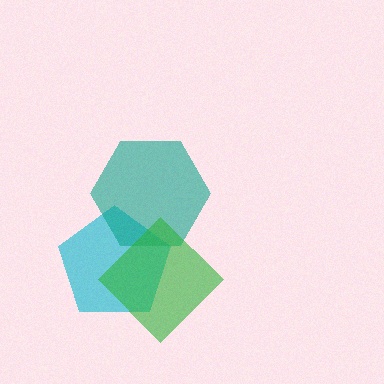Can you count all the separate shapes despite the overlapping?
Yes, there are 3 separate shapes.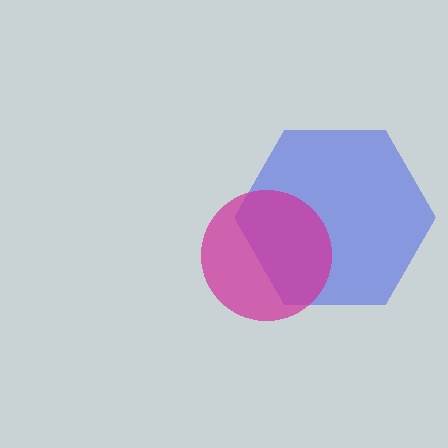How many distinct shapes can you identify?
There are 2 distinct shapes: a blue hexagon, a magenta circle.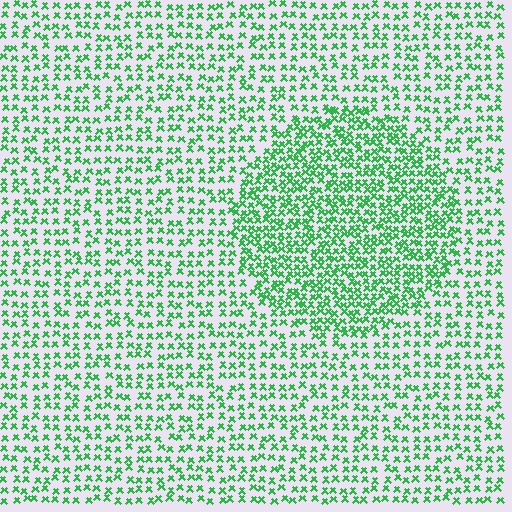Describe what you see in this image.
The image contains small green elements arranged at two different densities. A circle-shaped region is visible where the elements are more densely packed than the surrounding area.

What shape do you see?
I see a circle.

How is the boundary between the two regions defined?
The boundary is defined by a change in element density (approximately 1.8x ratio). All elements are the same color, size, and shape.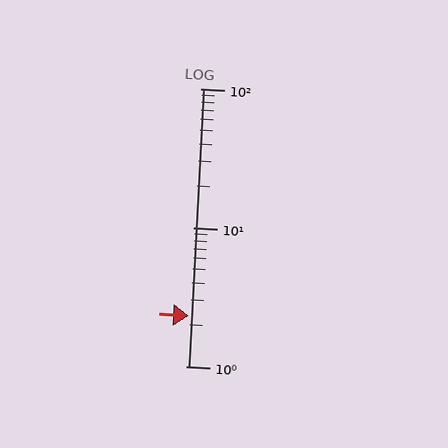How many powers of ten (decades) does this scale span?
The scale spans 2 decades, from 1 to 100.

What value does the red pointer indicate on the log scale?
The pointer indicates approximately 2.3.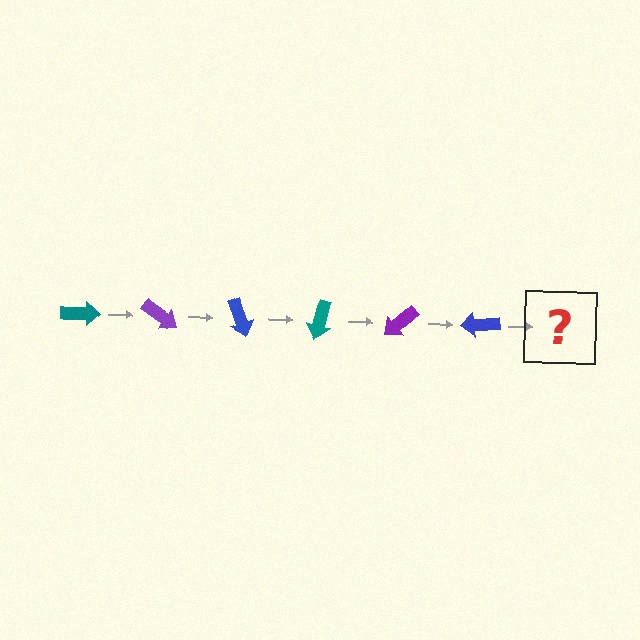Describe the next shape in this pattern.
It should be a teal arrow, rotated 210 degrees from the start.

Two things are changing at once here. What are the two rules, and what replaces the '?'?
The two rules are that it rotates 35 degrees each step and the color cycles through teal, purple, and blue. The '?' should be a teal arrow, rotated 210 degrees from the start.